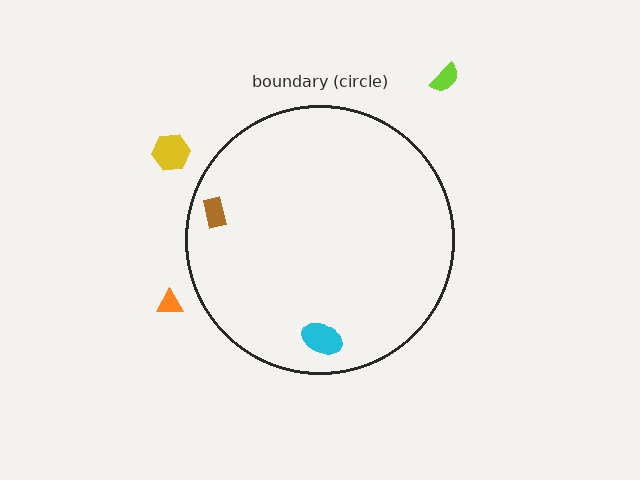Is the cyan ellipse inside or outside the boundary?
Inside.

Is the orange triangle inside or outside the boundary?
Outside.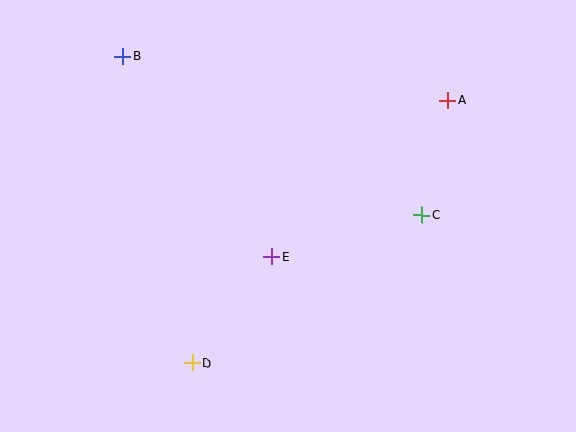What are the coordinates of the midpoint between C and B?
The midpoint between C and B is at (272, 136).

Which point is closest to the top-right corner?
Point A is closest to the top-right corner.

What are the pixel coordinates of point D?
Point D is at (192, 363).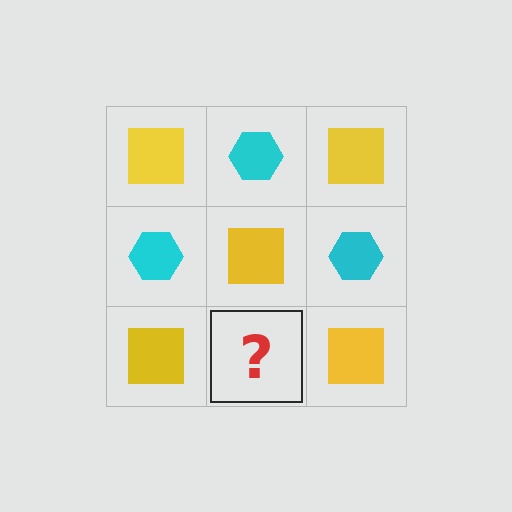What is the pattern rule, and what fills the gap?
The rule is that it alternates yellow square and cyan hexagon in a checkerboard pattern. The gap should be filled with a cyan hexagon.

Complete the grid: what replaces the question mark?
The question mark should be replaced with a cyan hexagon.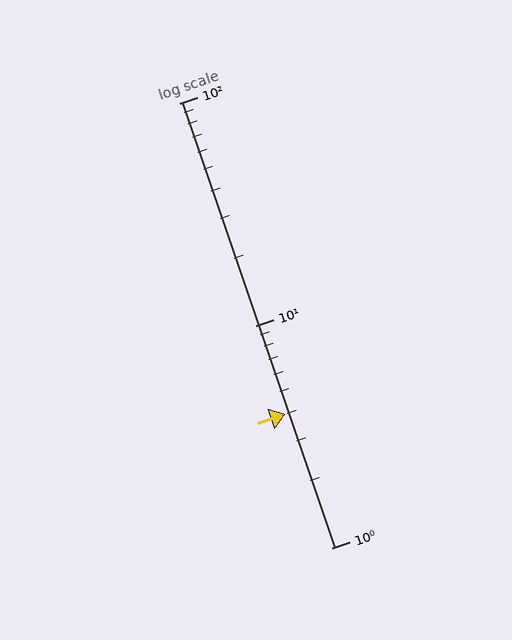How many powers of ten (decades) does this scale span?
The scale spans 2 decades, from 1 to 100.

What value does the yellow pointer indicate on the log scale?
The pointer indicates approximately 4.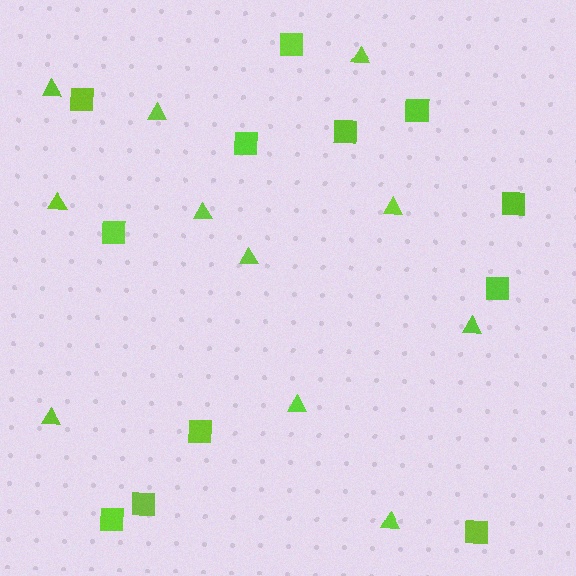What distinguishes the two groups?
There are 2 groups: one group of squares (12) and one group of triangles (11).